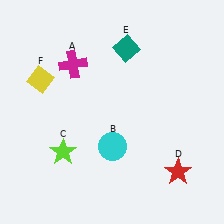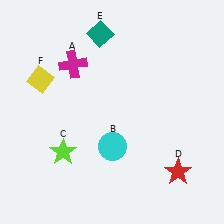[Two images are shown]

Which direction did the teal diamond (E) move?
The teal diamond (E) moved left.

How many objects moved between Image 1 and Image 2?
1 object moved between the two images.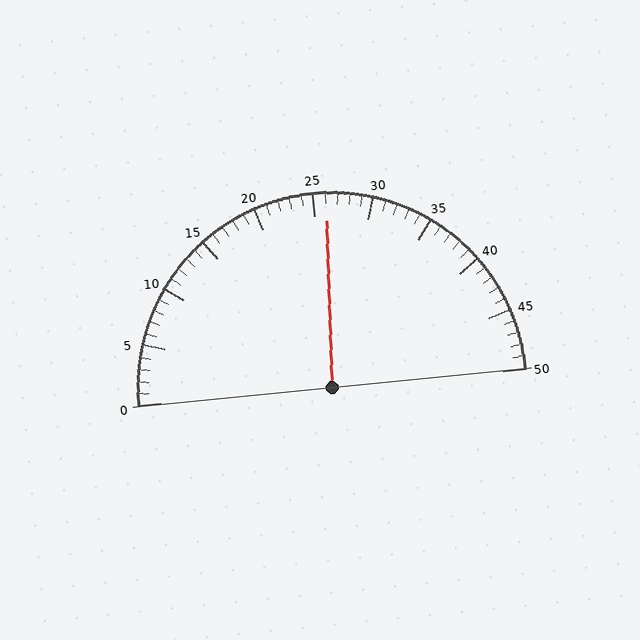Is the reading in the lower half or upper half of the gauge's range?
The reading is in the upper half of the range (0 to 50).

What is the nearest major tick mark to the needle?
The nearest major tick mark is 25.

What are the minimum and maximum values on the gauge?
The gauge ranges from 0 to 50.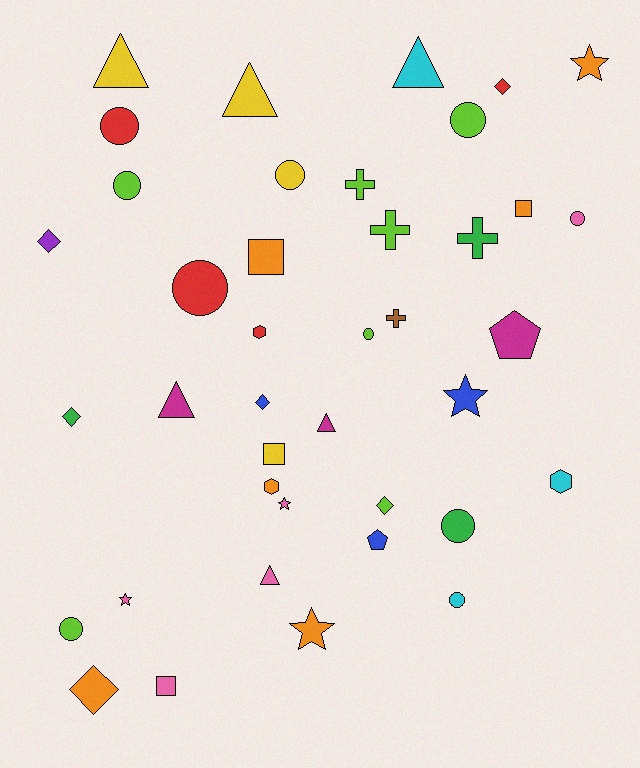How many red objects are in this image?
There are 4 red objects.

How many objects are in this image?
There are 40 objects.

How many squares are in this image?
There are 4 squares.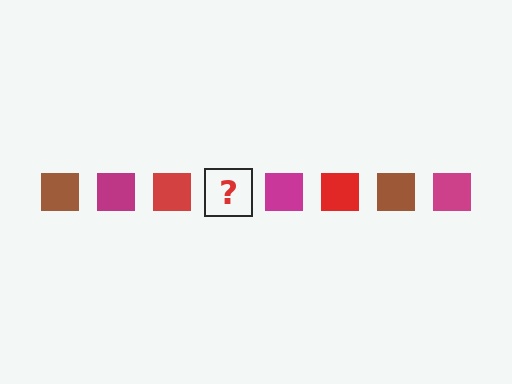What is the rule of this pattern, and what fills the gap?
The rule is that the pattern cycles through brown, magenta, red squares. The gap should be filled with a brown square.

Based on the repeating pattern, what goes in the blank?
The blank should be a brown square.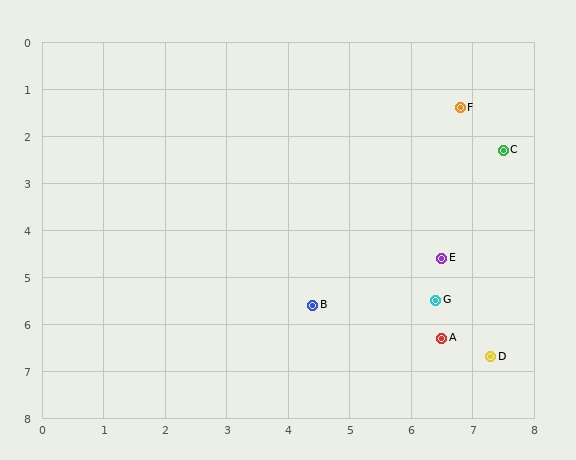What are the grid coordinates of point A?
Point A is at approximately (6.5, 6.3).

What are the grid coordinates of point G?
Point G is at approximately (6.4, 5.5).